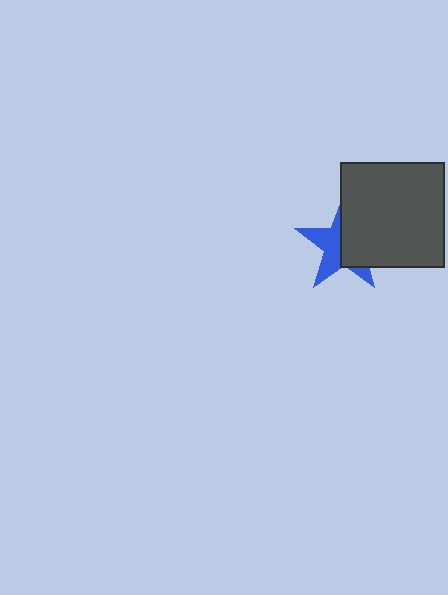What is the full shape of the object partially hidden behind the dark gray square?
The partially hidden object is a blue star.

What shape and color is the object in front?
The object in front is a dark gray square.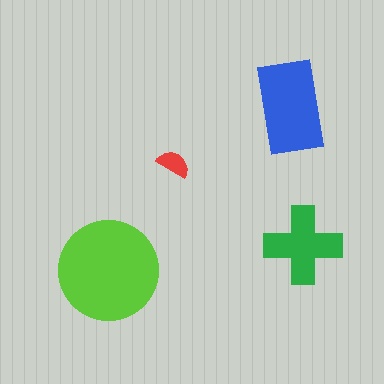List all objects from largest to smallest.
The lime circle, the blue rectangle, the green cross, the red semicircle.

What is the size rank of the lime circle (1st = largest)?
1st.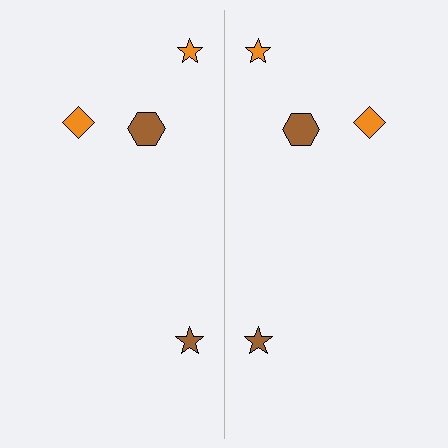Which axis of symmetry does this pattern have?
The pattern has a vertical axis of symmetry running through the center of the image.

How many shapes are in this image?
There are 8 shapes in this image.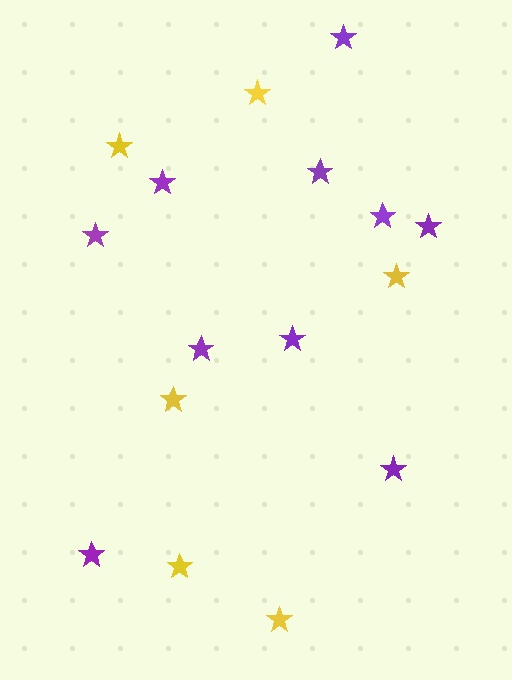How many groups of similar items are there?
There are 2 groups: one group of yellow stars (6) and one group of purple stars (10).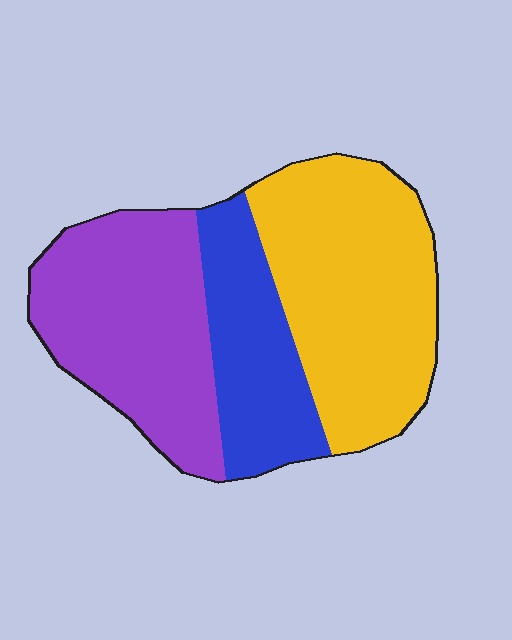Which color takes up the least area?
Blue, at roughly 20%.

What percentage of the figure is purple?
Purple takes up between a quarter and a half of the figure.